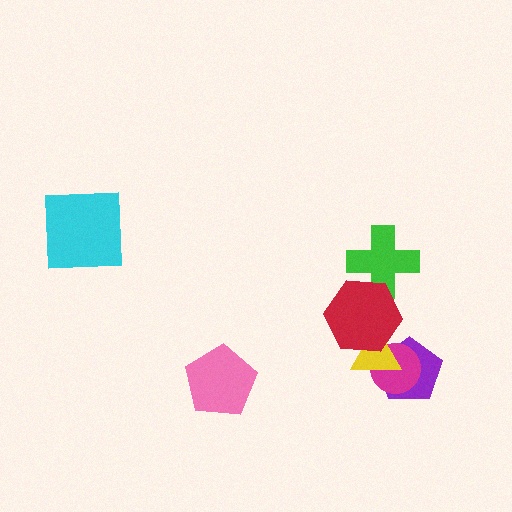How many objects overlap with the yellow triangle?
3 objects overlap with the yellow triangle.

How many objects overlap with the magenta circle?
2 objects overlap with the magenta circle.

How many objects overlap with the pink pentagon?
0 objects overlap with the pink pentagon.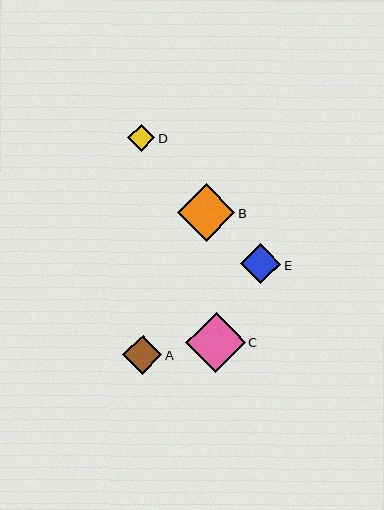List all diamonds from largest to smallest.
From largest to smallest: C, B, E, A, D.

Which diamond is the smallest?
Diamond D is the smallest with a size of approximately 27 pixels.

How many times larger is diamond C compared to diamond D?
Diamond C is approximately 2.2 times the size of diamond D.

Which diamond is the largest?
Diamond C is the largest with a size of approximately 60 pixels.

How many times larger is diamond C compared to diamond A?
Diamond C is approximately 1.5 times the size of diamond A.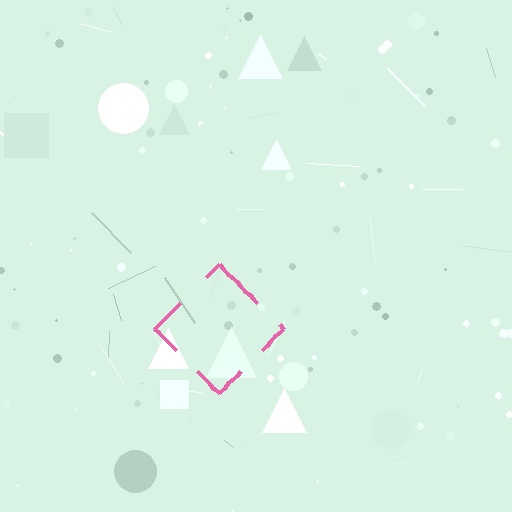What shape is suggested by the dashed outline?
The dashed outline suggests a diamond.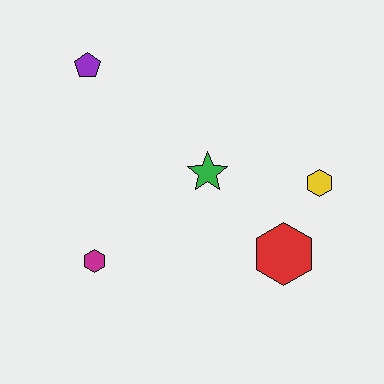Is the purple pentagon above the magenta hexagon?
Yes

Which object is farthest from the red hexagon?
The purple pentagon is farthest from the red hexagon.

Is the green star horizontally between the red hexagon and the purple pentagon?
Yes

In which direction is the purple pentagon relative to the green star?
The purple pentagon is to the left of the green star.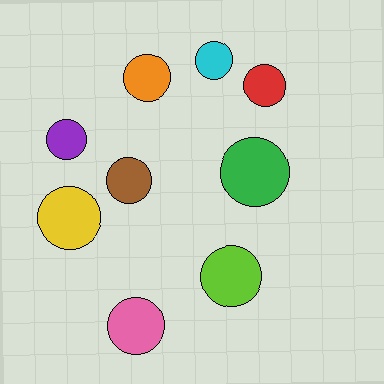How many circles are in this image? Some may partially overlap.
There are 9 circles.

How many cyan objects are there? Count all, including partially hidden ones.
There is 1 cyan object.